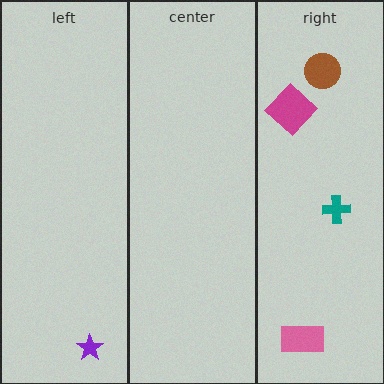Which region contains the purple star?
The left region.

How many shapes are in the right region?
4.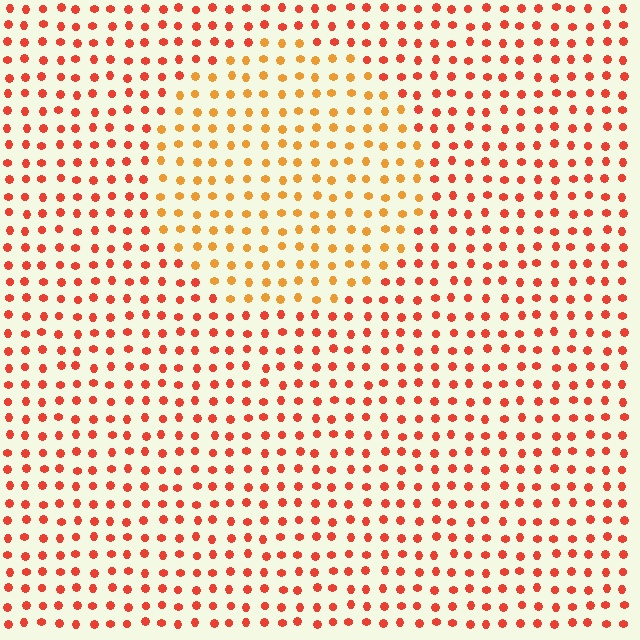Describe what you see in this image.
The image is filled with small red elements in a uniform arrangement. A circle-shaped region is visible where the elements are tinted to a slightly different hue, forming a subtle color boundary.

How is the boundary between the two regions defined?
The boundary is defined purely by a slight shift in hue (about 30 degrees). Spacing, size, and orientation are identical on both sides.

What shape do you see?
I see a circle.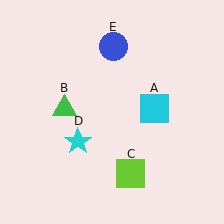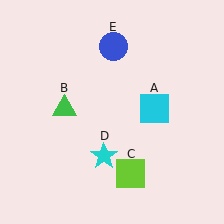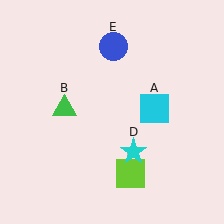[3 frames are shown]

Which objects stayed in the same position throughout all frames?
Cyan square (object A) and green triangle (object B) and lime square (object C) and blue circle (object E) remained stationary.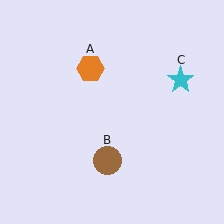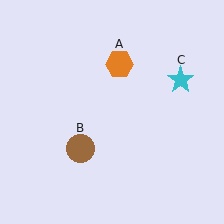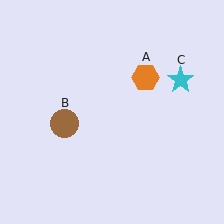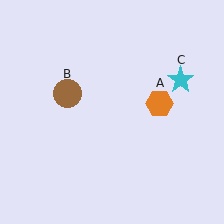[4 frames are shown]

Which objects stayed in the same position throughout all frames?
Cyan star (object C) remained stationary.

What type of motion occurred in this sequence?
The orange hexagon (object A), brown circle (object B) rotated clockwise around the center of the scene.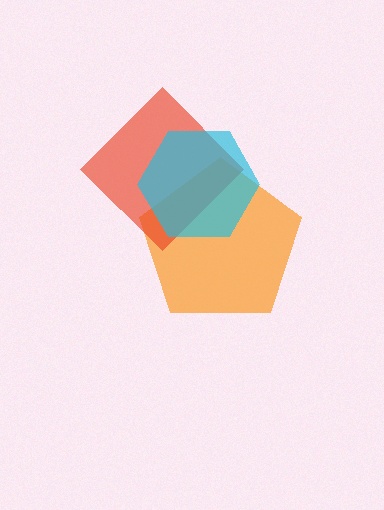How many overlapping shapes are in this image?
There are 3 overlapping shapes in the image.